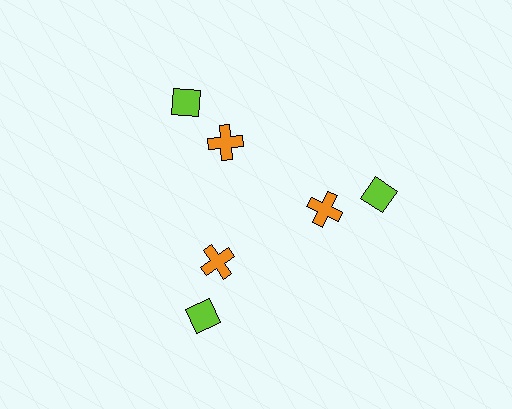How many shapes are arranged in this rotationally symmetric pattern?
There are 6 shapes, arranged in 3 groups of 2.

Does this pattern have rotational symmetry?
Yes, this pattern has 3-fold rotational symmetry. It looks the same after rotating 120 degrees around the center.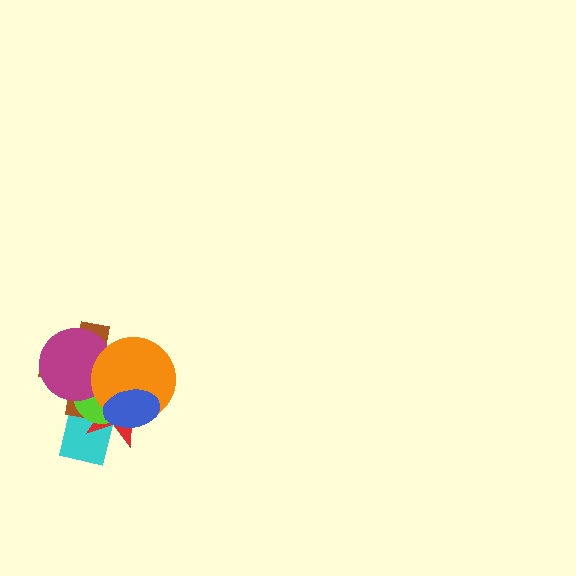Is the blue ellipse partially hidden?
No, no other shape covers it.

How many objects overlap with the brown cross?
6 objects overlap with the brown cross.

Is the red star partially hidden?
Yes, it is partially covered by another shape.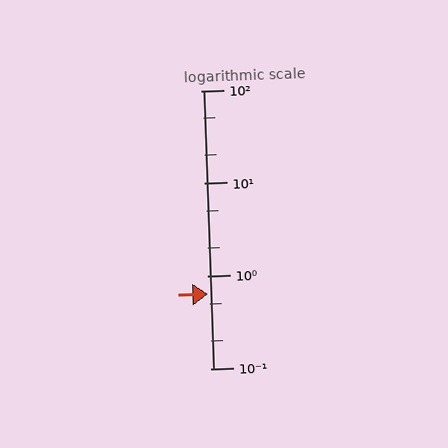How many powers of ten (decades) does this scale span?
The scale spans 3 decades, from 0.1 to 100.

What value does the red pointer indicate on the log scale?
The pointer indicates approximately 0.64.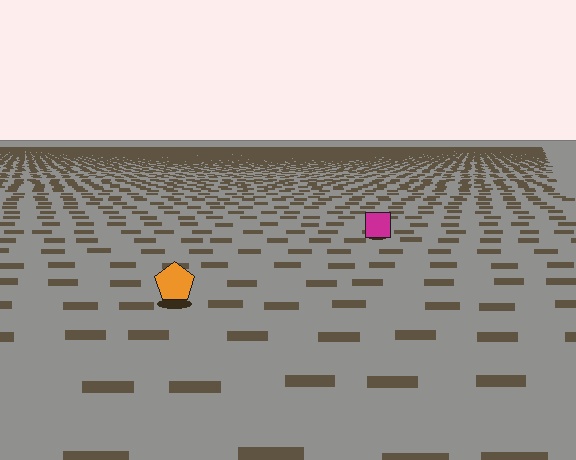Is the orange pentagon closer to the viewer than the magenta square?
Yes. The orange pentagon is closer — you can tell from the texture gradient: the ground texture is coarser near it.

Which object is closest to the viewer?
The orange pentagon is closest. The texture marks near it are larger and more spread out.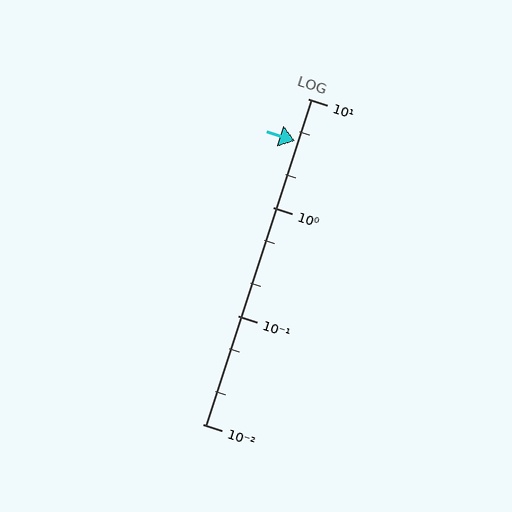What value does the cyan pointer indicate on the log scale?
The pointer indicates approximately 4.1.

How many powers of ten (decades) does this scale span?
The scale spans 3 decades, from 0.01 to 10.